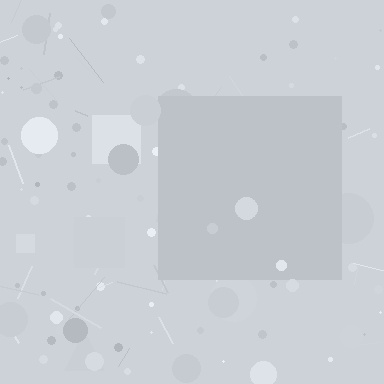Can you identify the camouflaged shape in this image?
The camouflaged shape is a square.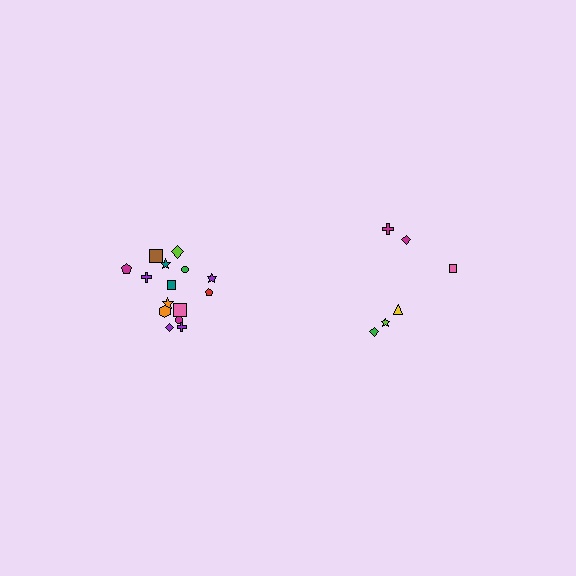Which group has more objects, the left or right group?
The left group.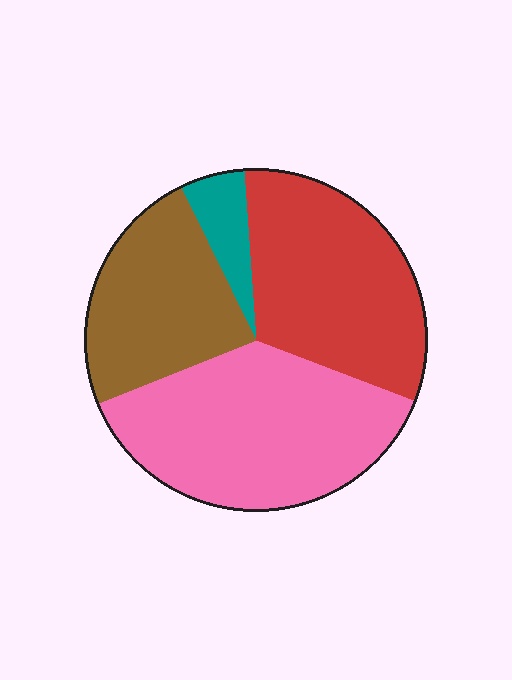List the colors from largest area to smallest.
From largest to smallest: pink, red, brown, teal.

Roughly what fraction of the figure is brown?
Brown covers about 25% of the figure.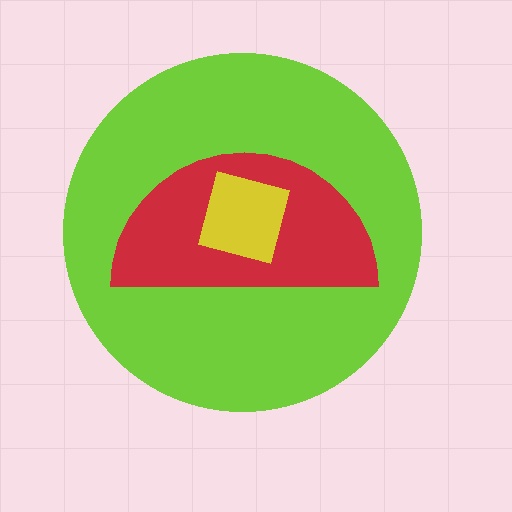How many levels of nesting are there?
3.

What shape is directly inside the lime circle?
The red semicircle.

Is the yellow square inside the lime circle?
Yes.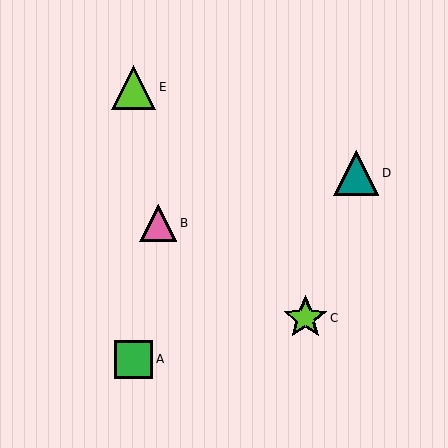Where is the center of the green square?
The center of the green square is at (134, 359).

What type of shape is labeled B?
Shape B is a pink triangle.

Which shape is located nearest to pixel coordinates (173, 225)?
The pink triangle (labeled B) at (158, 223) is nearest to that location.